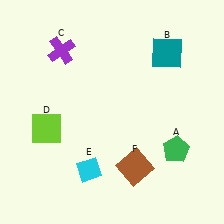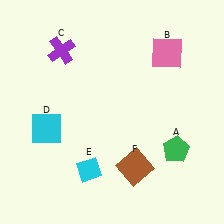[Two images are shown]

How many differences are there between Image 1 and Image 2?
There are 2 differences between the two images.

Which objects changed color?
B changed from teal to pink. D changed from lime to cyan.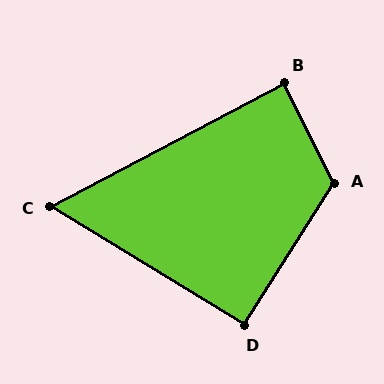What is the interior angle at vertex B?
Approximately 89 degrees (approximately right).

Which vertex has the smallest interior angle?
C, at approximately 59 degrees.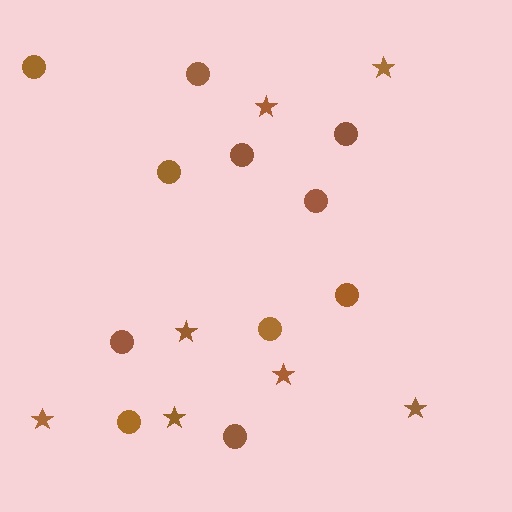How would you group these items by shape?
There are 2 groups: one group of circles (11) and one group of stars (7).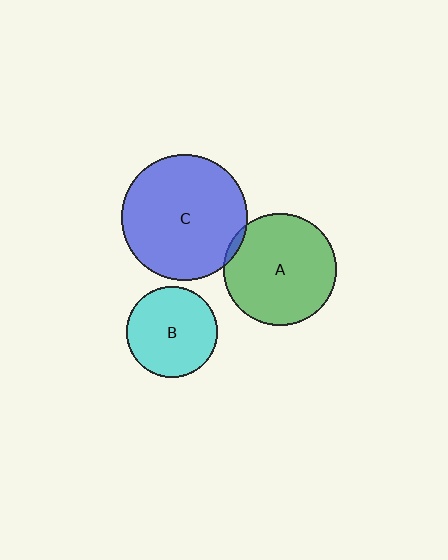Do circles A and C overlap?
Yes.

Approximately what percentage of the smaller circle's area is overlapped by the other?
Approximately 5%.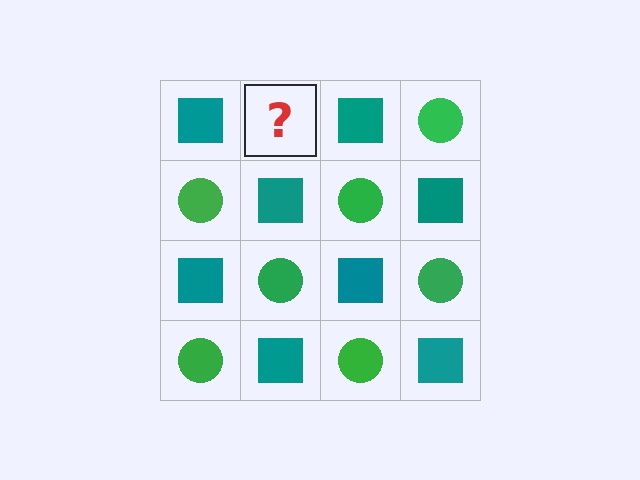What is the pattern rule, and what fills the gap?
The rule is that it alternates teal square and green circle in a checkerboard pattern. The gap should be filled with a green circle.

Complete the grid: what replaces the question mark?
The question mark should be replaced with a green circle.